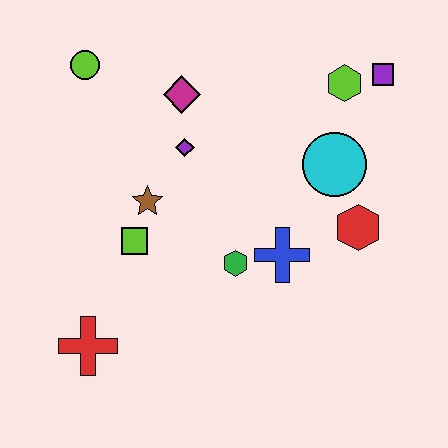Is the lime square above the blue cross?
Yes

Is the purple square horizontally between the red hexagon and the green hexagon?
No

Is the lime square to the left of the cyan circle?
Yes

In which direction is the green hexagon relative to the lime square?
The green hexagon is to the right of the lime square.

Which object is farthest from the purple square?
The red cross is farthest from the purple square.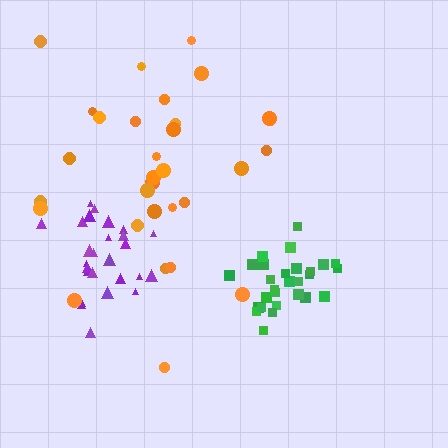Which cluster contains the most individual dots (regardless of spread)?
Orange (31).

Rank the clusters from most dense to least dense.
green, purple, orange.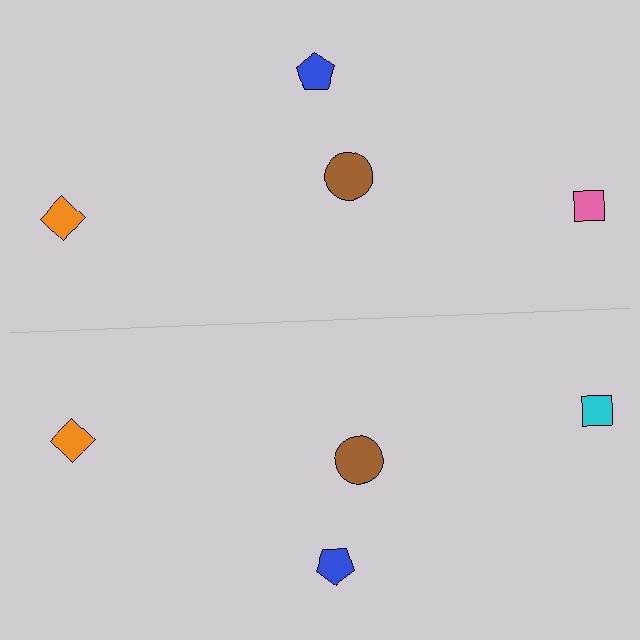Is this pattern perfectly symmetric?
No, the pattern is not perfectly symmetric. The cyan square on the bottom side breaks the symmetry — its mirror counterpart is pink.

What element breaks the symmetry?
The cyan square on the bottom side breaks the symmetry — its mirror counterpart is pink.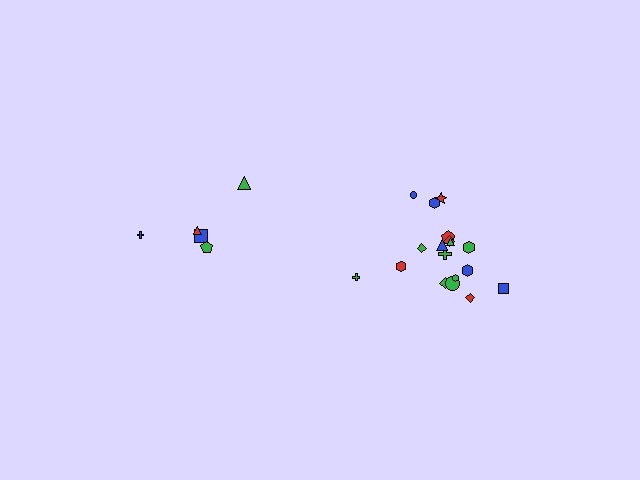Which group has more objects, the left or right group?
The right group.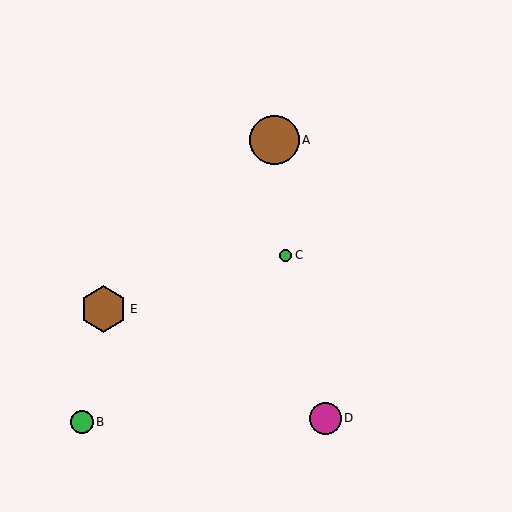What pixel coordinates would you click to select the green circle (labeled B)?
Click at (82, 422) to select the green circle B.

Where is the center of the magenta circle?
The center of the magenta circle is at (325, 418).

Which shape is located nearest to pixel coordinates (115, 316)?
The brown hexagon (labeled E) at (104, 309) is nearest to that location.